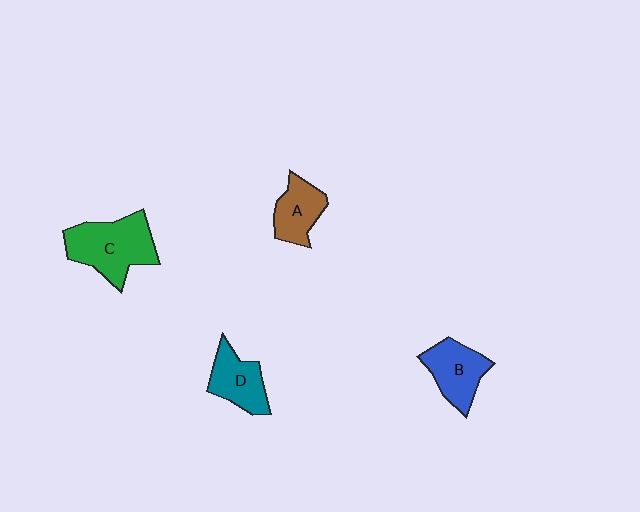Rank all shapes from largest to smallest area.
From largest to smallest: C (green), B (blue), D (teal), A (brown).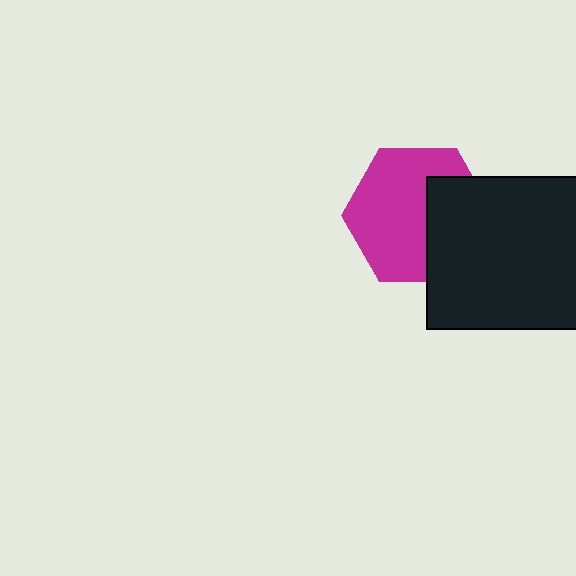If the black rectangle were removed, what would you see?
You would see the complete magenta hexagon.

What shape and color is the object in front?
The object in front is a black rectangle.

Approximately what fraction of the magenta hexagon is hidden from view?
Roughly 36% of the magenta hexagon is hidden behind the black rectangle.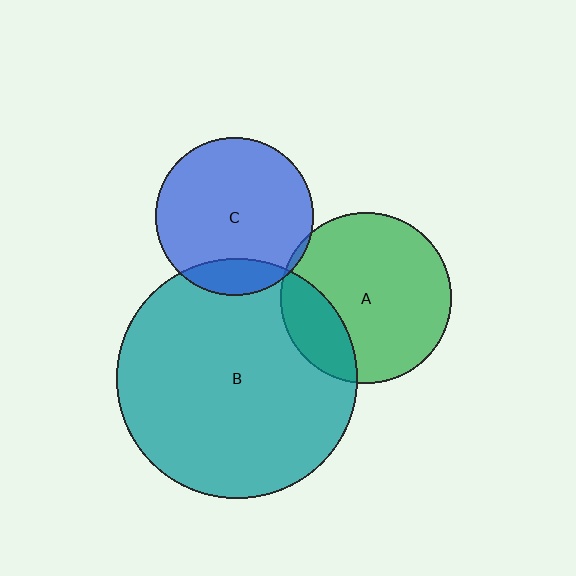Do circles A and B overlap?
Yes.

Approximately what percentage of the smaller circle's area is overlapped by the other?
Approximately 20%.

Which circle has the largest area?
Circle B (teal).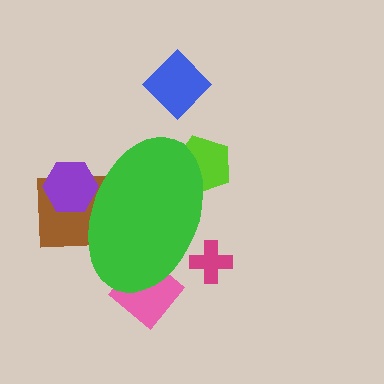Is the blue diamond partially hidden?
No, the blue diamond is fully visible.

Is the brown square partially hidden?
Yes, the brown square is partially hidden behind the green ellipse.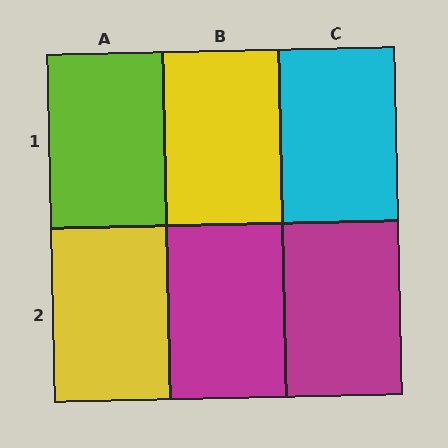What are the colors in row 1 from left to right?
Lime, yellow, cyan.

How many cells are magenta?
2 cells are magenta.